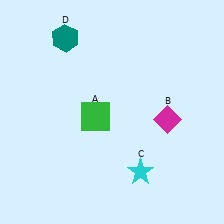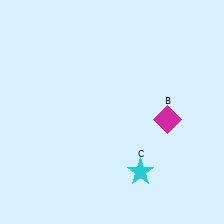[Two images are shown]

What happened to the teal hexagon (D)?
The teal hexagon (D) was removed in Image 2. It was in the top-left area of Image 1.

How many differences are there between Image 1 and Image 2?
There are 2 differences between the two images.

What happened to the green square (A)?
The green square (A) was removed in Image 2. It was in the bottom-left area of Image 1.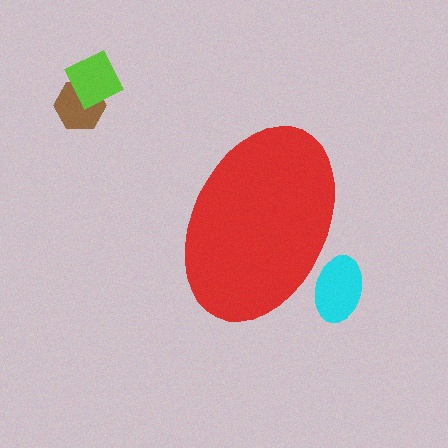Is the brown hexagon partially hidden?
No, the brown hexagon is fully visible.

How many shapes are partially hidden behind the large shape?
1 shape is partially hidden.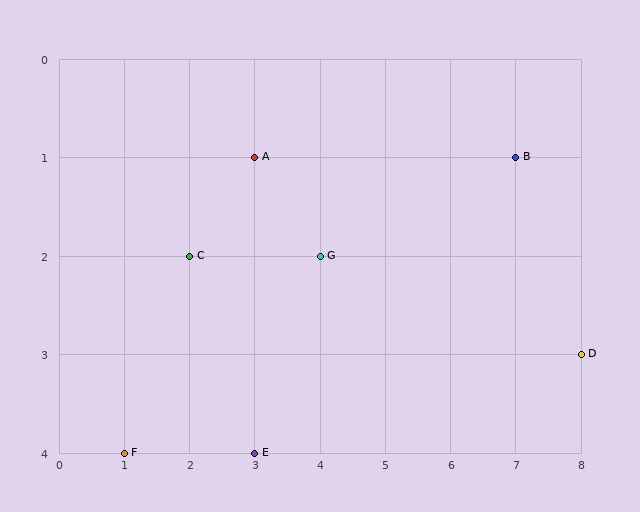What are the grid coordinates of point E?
Point E is at grid coordinates (3, 4).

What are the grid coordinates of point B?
Point B is at grid coordinates (7, 1).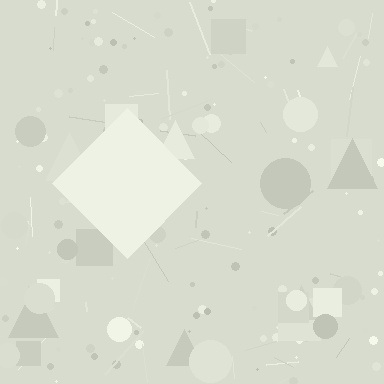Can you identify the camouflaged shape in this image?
The camouflaged shape is a diamond.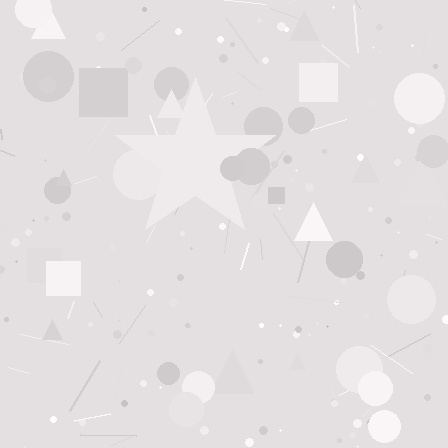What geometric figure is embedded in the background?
A star is embedded in the background.